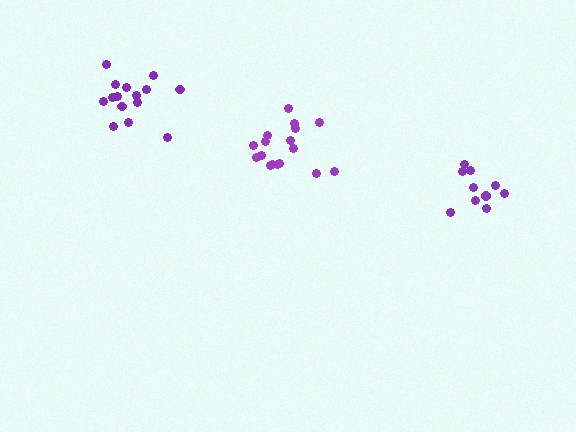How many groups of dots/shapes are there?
There are 3 groups.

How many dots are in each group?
Group 1: 15 dots, Group 2: 11 dots, Group 3: 17 dots (43 total).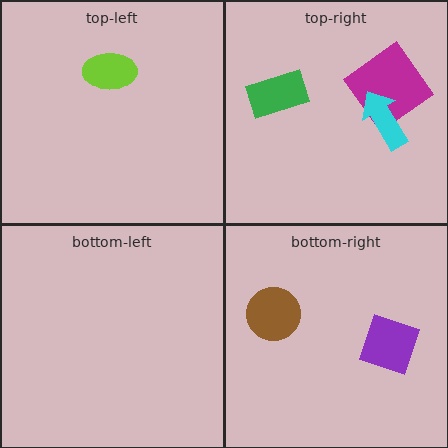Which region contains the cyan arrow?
The top-right region.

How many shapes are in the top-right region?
3.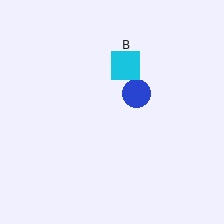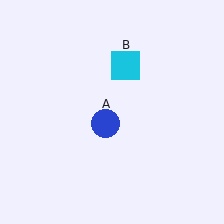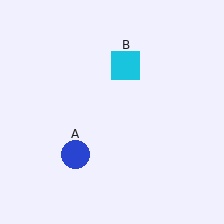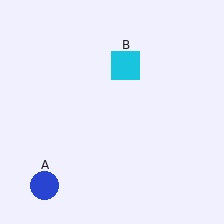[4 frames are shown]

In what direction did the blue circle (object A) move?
The blue circle (object A) moved down and to the left.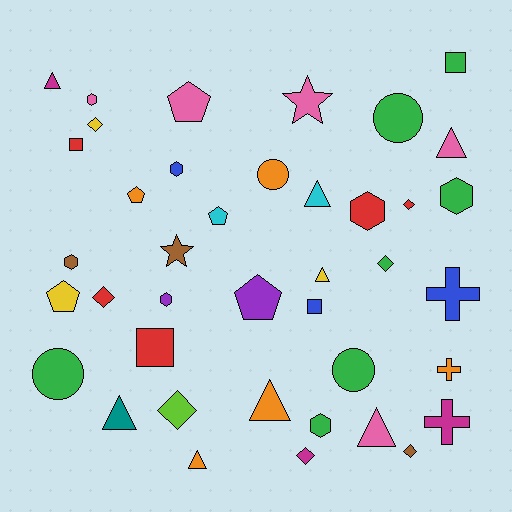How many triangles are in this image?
There are 8 triangles.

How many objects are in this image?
There are 40 objects.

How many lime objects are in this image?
There is 1 lime object.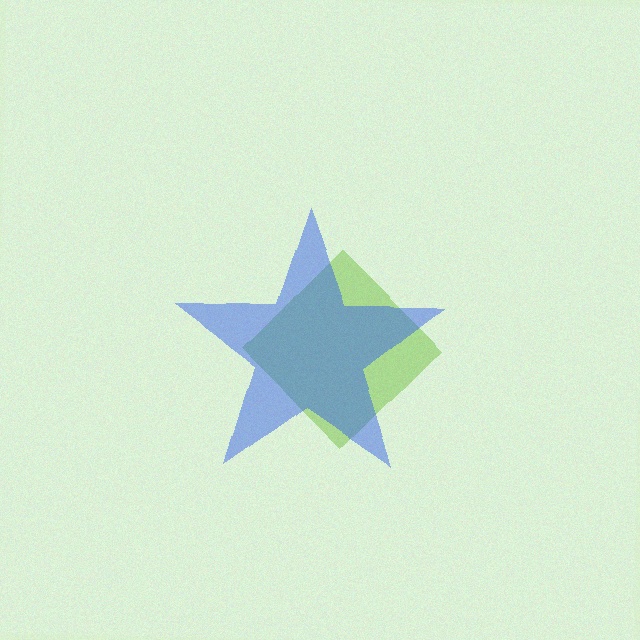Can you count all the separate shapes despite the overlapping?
Yes, there are 2 separate shapes.